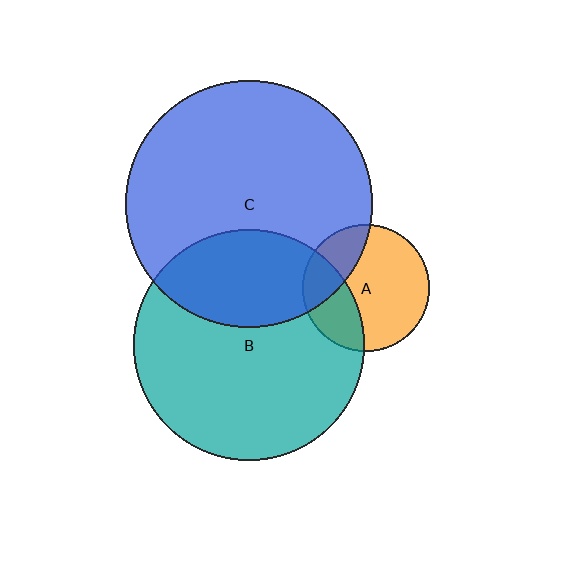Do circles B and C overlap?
Yes.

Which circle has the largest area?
Circle C (blue).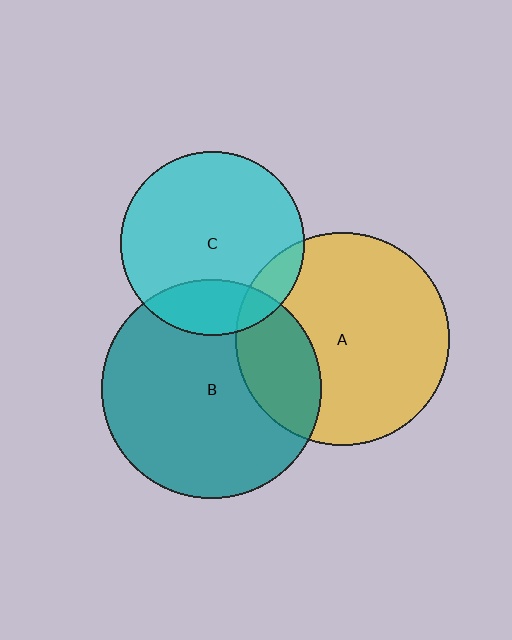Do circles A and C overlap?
Yes.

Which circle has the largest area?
Circle B (teal).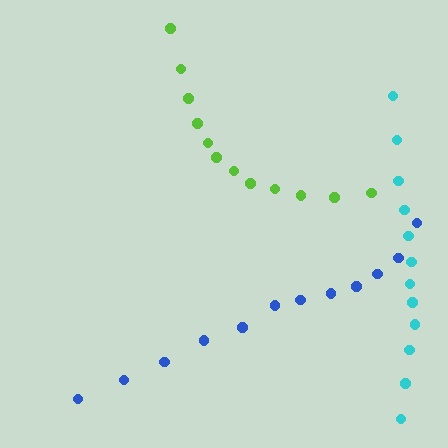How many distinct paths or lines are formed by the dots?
There are 3 distinct paths.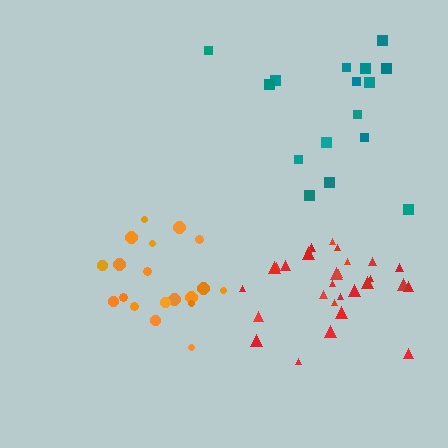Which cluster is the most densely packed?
Red.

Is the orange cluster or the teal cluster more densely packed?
Orange.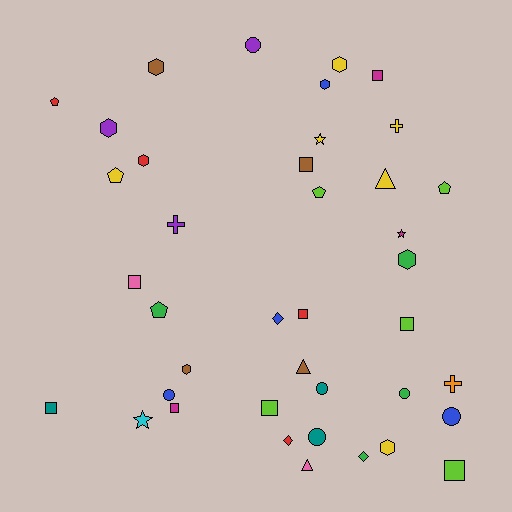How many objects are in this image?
There are 40 objects.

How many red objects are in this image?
There are 4 red objects.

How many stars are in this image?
There are 3 stars.